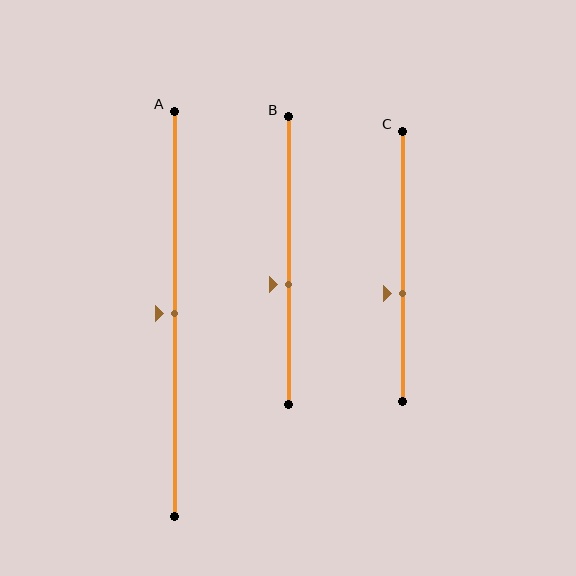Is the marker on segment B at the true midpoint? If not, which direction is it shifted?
No, the marker on segment B is shifted downward by about 8% of the segment length.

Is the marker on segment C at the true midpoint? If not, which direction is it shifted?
No, the marker on segment C is shifted downward by about 10% of the segment length.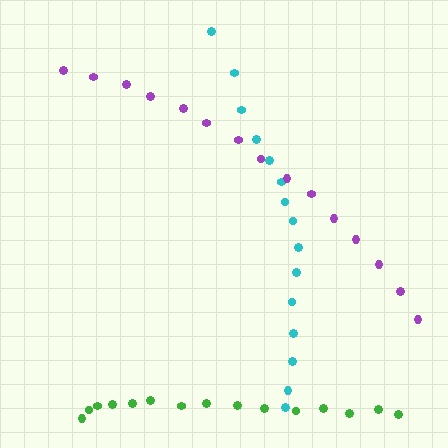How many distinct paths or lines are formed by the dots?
There are 3 distinct paths.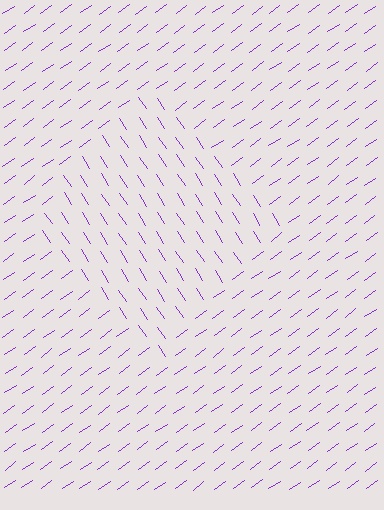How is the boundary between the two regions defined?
The boundary is defined purely by a change in line orientation (approximately 87 degrees difference). All lines are the same color and thickness.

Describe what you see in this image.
The image is filled with small purple line segments. A diamond region in the image has lines oriented differently from the surrounding lines, creating a visible texture boundary.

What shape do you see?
I see a diamond.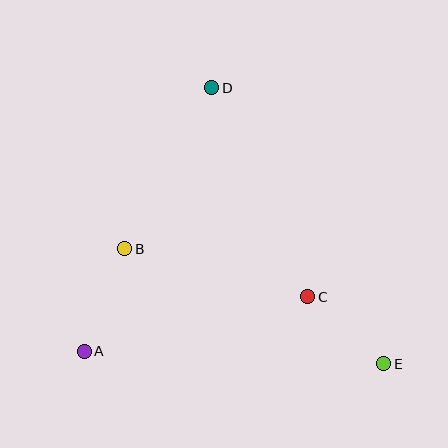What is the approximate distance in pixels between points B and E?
The distance between B and E is approximately 283 pixels.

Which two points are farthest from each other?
Points D and E are farthest from each other.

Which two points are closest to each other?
Points C and E are closest to each other.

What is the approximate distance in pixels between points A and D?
The distance between A and D is approximately 293 pixels.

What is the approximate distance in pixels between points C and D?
The distance between C and D is approximately 230 pixels.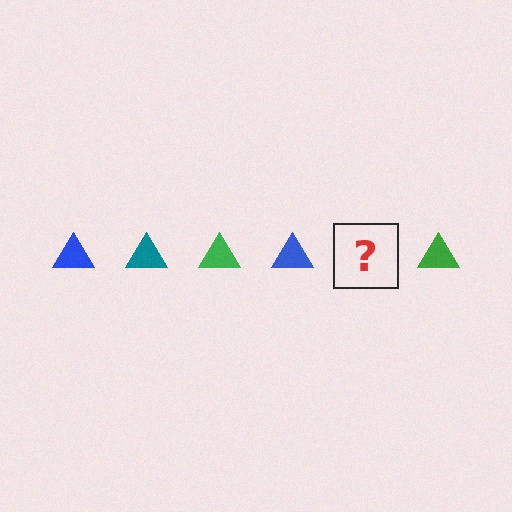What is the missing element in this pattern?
The missing element is a teal triangle.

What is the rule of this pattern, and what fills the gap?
The rule is that the pattern cycles through blue, teal, green triangles. The gap should be filled with a teal triangle.